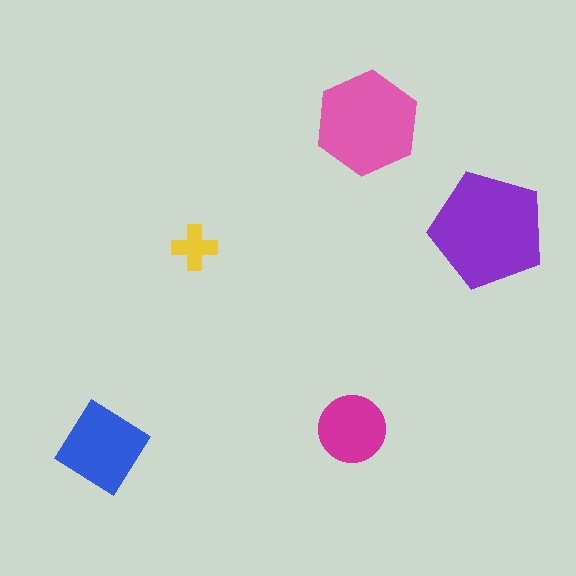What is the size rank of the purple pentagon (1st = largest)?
1st.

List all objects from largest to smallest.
The purple pentagon, the pink hexagon, the blue diamond, the magenta circle, the yellow cross.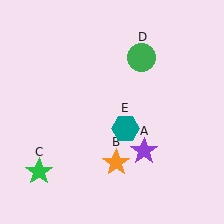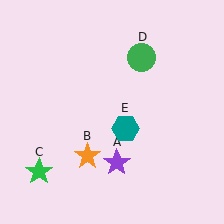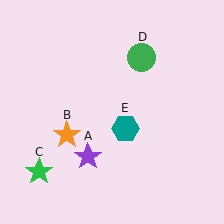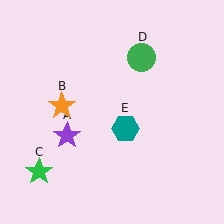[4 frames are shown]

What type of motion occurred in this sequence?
The purple star (object A), orange star (object B) rotated clockwise around the center of the scene.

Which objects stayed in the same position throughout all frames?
Green star (object C) and green circle (object D) and teal hexagon (object E) remained stationary.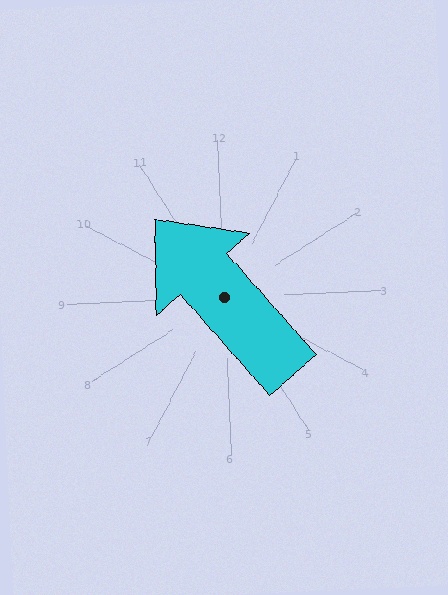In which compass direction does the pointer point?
Northwest.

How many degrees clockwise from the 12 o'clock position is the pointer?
Approximately 321 degrees.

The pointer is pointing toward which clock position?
Roughly 11 o'clock.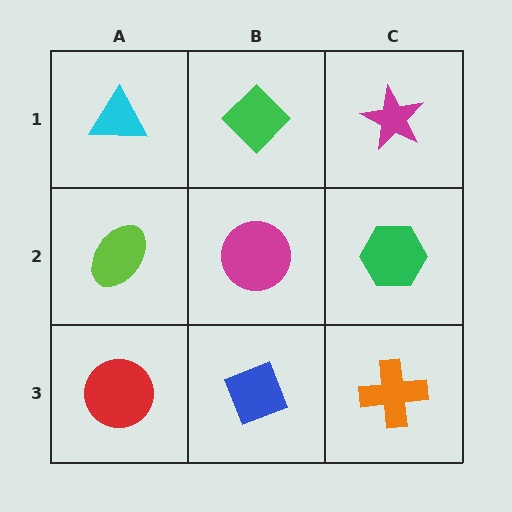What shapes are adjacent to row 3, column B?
A magenta circle (row 2, column B), a red circle (row 3, column A), an orange cross (row 3, column C).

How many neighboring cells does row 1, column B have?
3.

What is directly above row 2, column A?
A cyan triangle.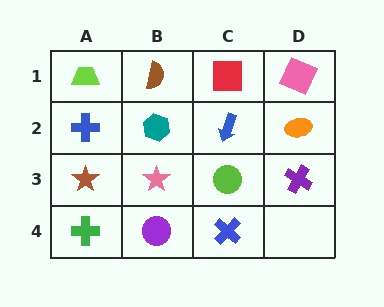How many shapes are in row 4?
3 shapes.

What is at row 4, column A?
A green cross.